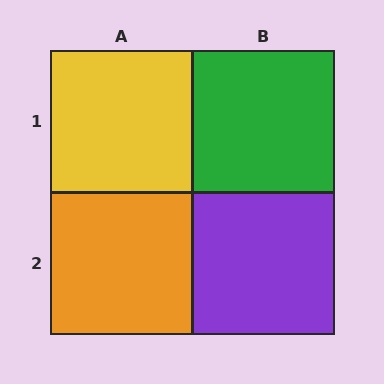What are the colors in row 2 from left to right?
Orange, purple.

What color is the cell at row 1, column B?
Green.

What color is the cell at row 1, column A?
Yellow.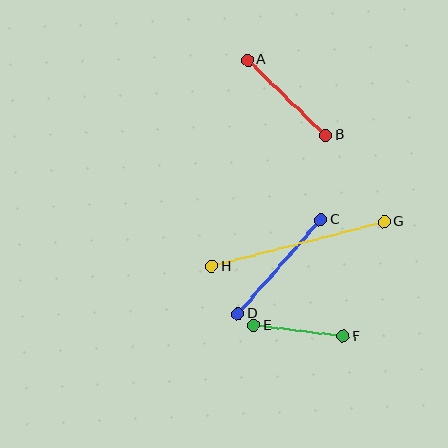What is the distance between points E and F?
The distance is approximately 90 pixels.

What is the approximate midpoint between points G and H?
The midpoint is at approximately (298, 244) pixels.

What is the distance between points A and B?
The distance is approximately 109 pixels.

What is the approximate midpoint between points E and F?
The midpoint is at approximately (298, 331) pixels.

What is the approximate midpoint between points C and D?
The midpoint is at approximately (280, 267) pixels.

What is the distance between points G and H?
The distance is approximately 178 pixels.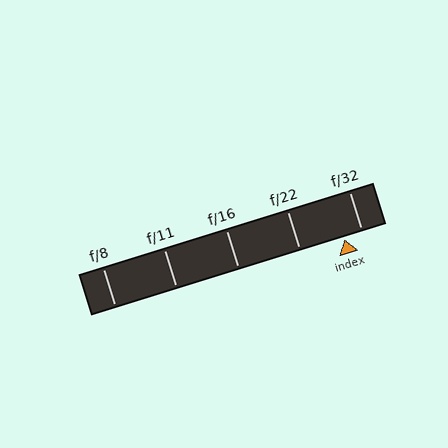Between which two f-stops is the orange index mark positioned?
The index mark is between f/22 and f/32.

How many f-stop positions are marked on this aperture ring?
There are 5 f-stop positions marked.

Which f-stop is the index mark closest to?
The index mark is closest to f/32.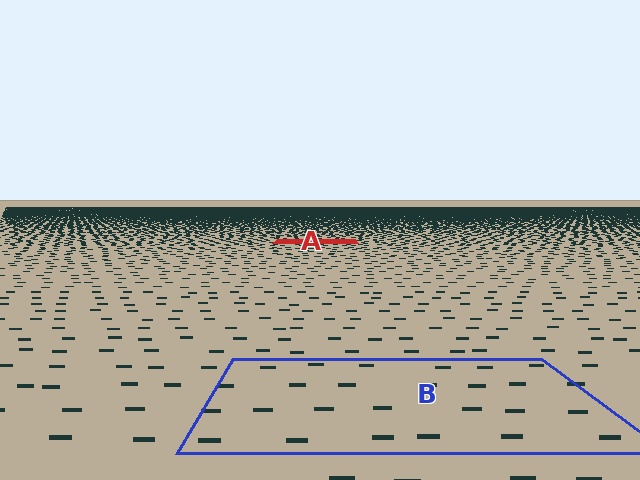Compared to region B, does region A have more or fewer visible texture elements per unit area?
Region A has more texture elements per unit area — they are packed more densely because it is farther away.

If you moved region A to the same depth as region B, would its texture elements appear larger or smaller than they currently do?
They would appear larger. At a closer depth, the same texture elements are projected at a bigger on-screen size.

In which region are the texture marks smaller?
The texture marks are smaller in region A, because it is farther away.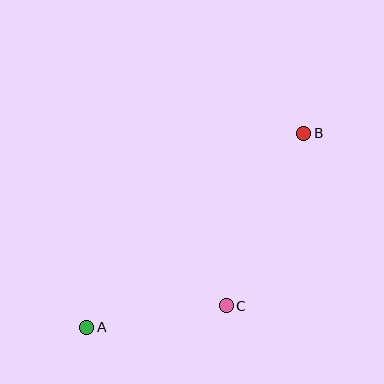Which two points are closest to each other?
Points A and C are closest to each other.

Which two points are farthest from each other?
Points A and B are farthest from each other.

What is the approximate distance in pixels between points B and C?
The distance between B and C is approximately 189 pixels.